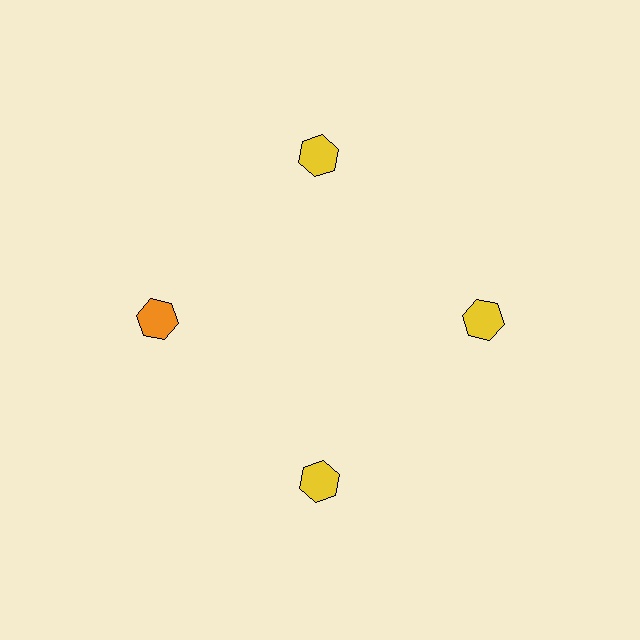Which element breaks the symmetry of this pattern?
The orange hexagon at roughly the 9 o'clock position breaks the symmetry. All other shapes are yellow hexagons.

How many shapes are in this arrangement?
There are 4 shapes arranged in a ring pattern.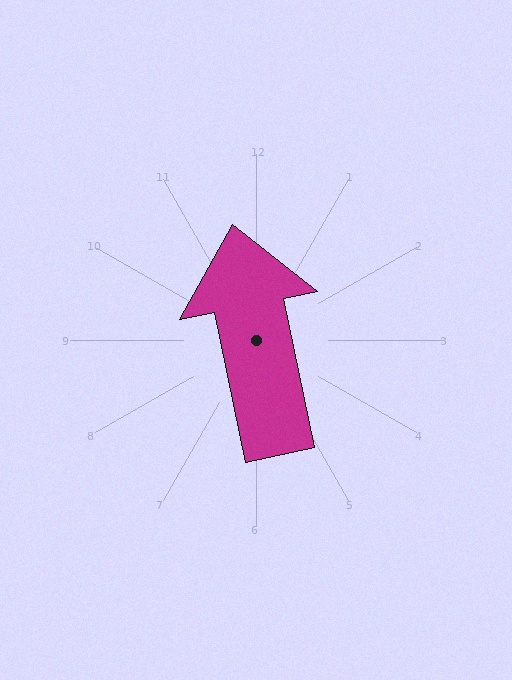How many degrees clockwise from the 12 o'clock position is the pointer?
Approximately 348 degrees.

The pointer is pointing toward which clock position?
Roughly 12 o'clock.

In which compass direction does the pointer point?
North.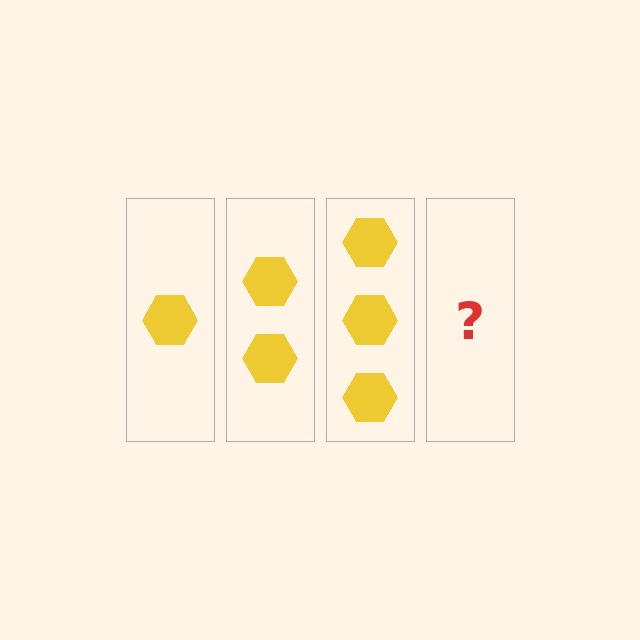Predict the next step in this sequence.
The next step is 4 hexagons.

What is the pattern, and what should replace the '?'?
The pattern is that each step adds one more hexagon. The '?' should be 4 hexagons.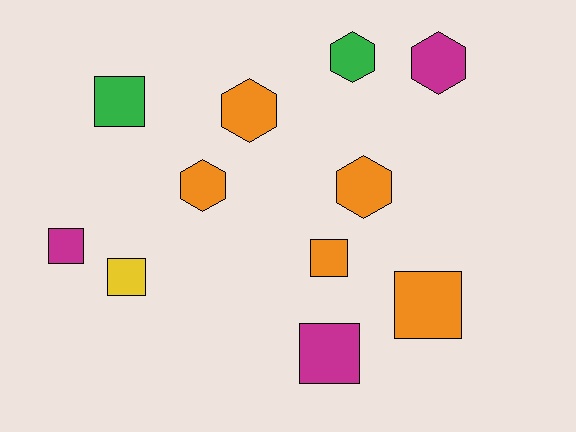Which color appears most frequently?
Orange, with 5 objects.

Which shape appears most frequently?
Square, with 6 objects.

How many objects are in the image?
There are 11 objects.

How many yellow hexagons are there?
There are no yellow hexagons.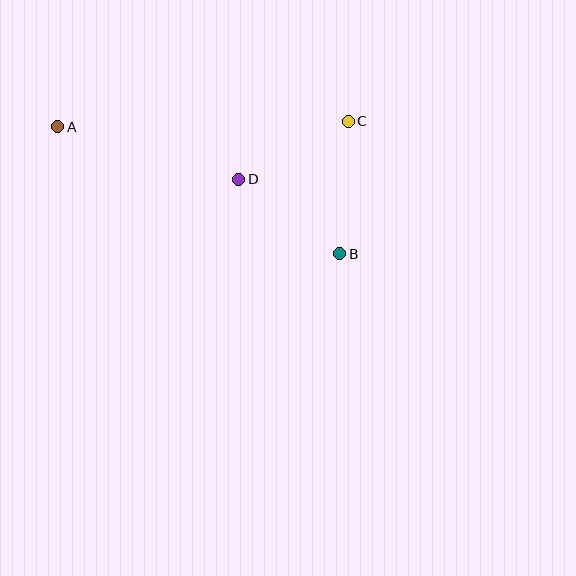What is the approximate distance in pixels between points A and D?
The distance between A and D is approximately 189 pixels.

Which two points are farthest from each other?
Points A and B are farthest from each other.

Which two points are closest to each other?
Points C and D are closest to each other.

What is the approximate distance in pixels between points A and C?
The distance between A and C is approximately 290 pixels.